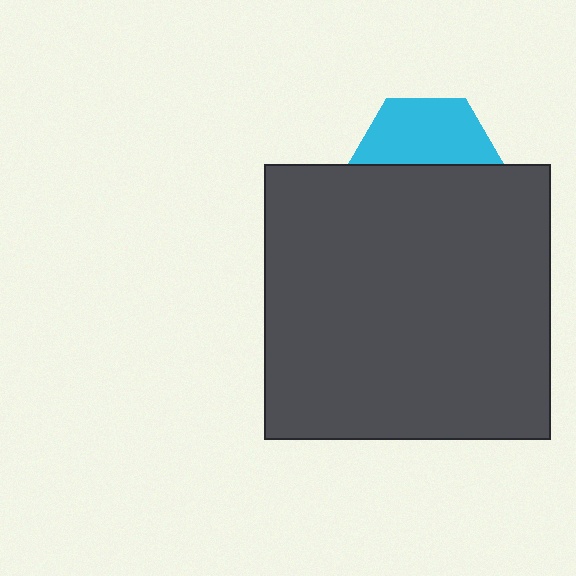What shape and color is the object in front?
The object in front is a dark gray rectangle.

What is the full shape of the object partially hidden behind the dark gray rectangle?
The partially hidden object is a cyan hexagon.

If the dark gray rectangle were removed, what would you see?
You would see the complete cyan hexagon.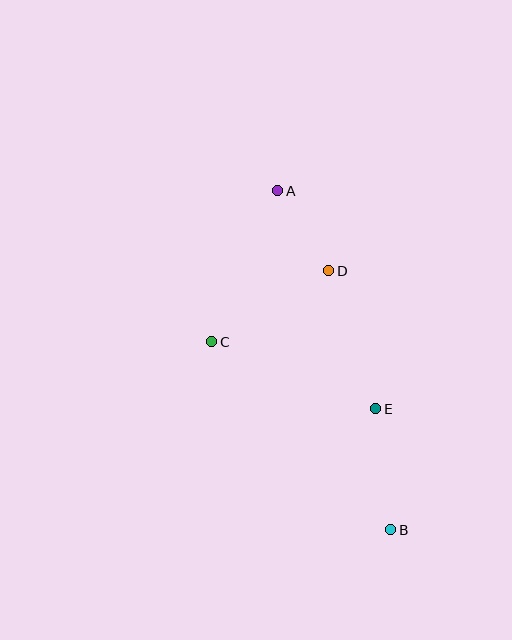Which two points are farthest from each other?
Points A and B are farthest from each other.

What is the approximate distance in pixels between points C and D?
The distance between C and D is approximately 137 pixels.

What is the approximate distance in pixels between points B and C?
The distance between B and C is approximately 260 pixels.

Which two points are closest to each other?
Points A and D are closest to each other.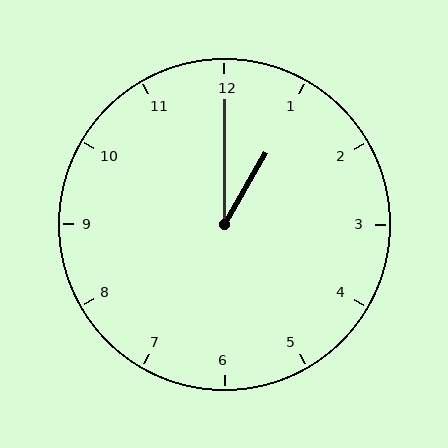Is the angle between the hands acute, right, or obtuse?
It is acute.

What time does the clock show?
1:00.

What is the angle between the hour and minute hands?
Approximately 30 degrees.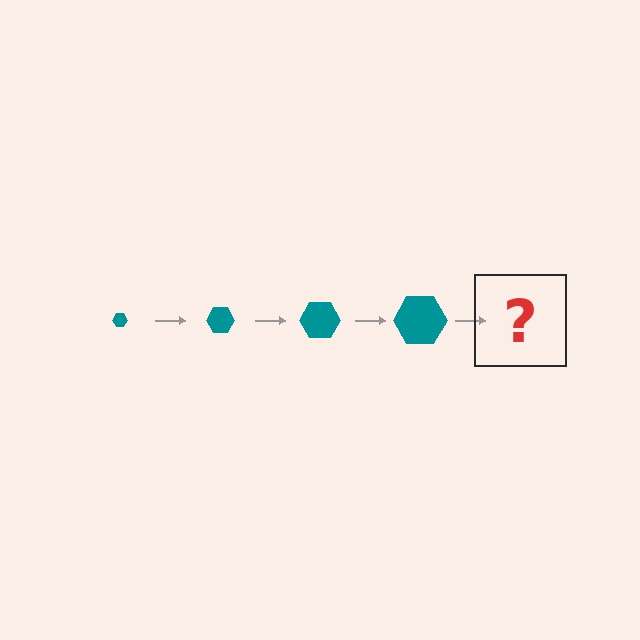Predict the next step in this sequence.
The next step is a teal hexagon, larger than the previous one.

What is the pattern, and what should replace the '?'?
The pattern is that the hexagon gets progressively larger each step. The '?' should be a teal hexagon, larger than the previous one.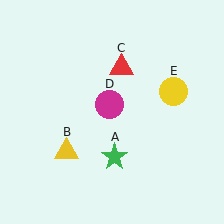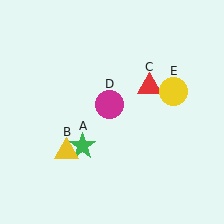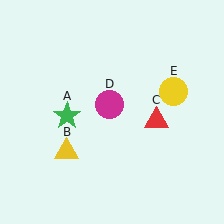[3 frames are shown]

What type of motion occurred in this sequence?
The green star (object A), red triangle (object C) rotated clockwise around the center of the scene.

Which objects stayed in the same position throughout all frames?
Yellow triangle (object B) and magenta circle (object D) and yellow circle (object E) remained stationary.